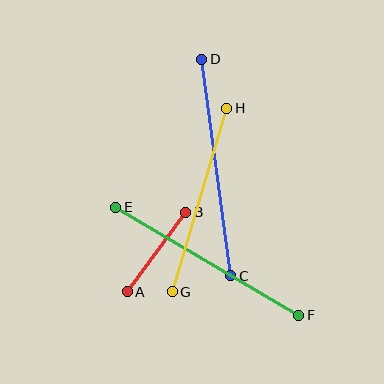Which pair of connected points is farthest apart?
Points C and D are farthest apart.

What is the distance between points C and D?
The distance is approximately 218 pixels.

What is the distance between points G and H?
The distance is approximately 191 pixels.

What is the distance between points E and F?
The distance is approximately 212 pixels.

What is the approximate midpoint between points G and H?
The midpoint is at approximately (200, 200) pixels.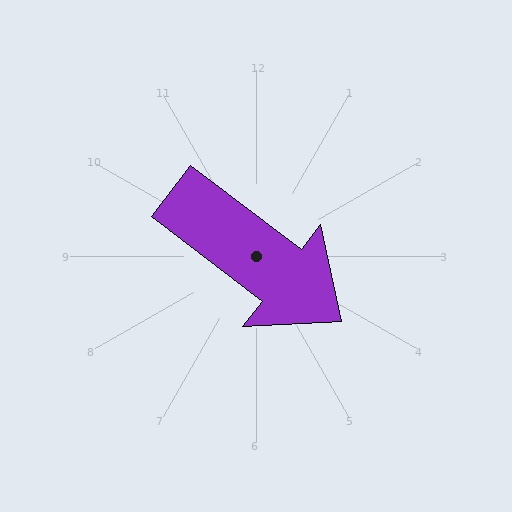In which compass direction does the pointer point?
Southeast.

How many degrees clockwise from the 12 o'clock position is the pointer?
Approximately 127 degrees.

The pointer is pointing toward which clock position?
Roughly 4 o'clock.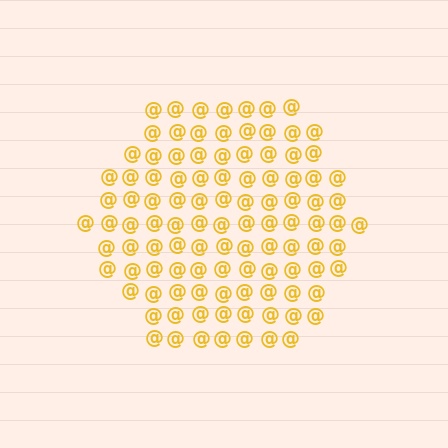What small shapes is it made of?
It is made of small at signs.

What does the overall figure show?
The overall figure shows a hexagon.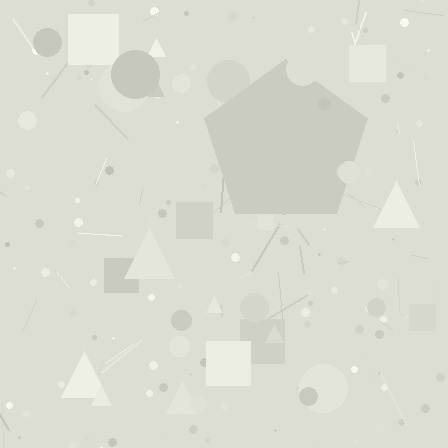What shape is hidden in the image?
A pentagon is hidden in the image.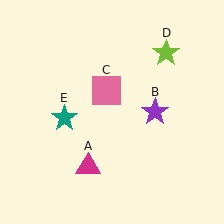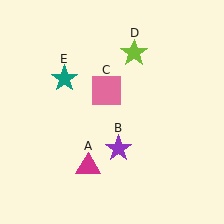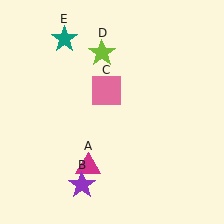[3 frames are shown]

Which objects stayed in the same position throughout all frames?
Magenta triangle (object A) and pink square (object C) remained stationary.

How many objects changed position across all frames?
3 objects changed position: purple star (object B), lime star (object D), teal star (object E).